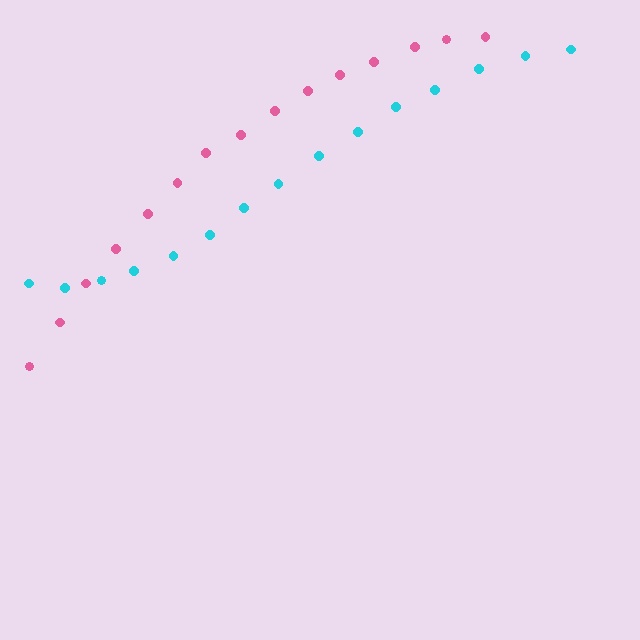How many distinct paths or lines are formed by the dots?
There are 2 distinct paths.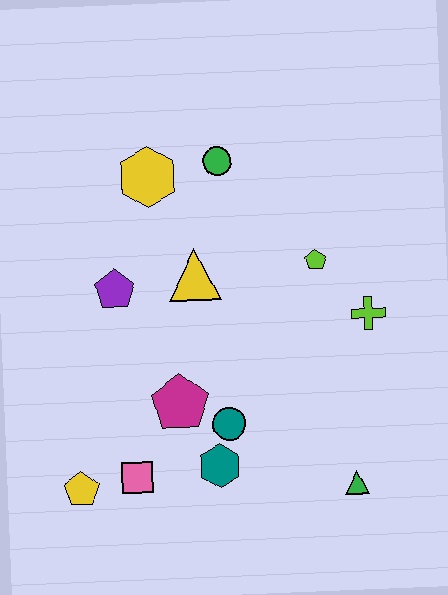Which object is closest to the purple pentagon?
The yellow triangle is closest to the purple pentagon.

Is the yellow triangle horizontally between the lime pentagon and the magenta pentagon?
Yes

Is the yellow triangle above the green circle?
No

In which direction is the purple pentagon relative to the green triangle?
The purple pentagon is to the left of the green triangle.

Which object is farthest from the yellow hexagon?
The green triangle is farthest from the yellow hexagon.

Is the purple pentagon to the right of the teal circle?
No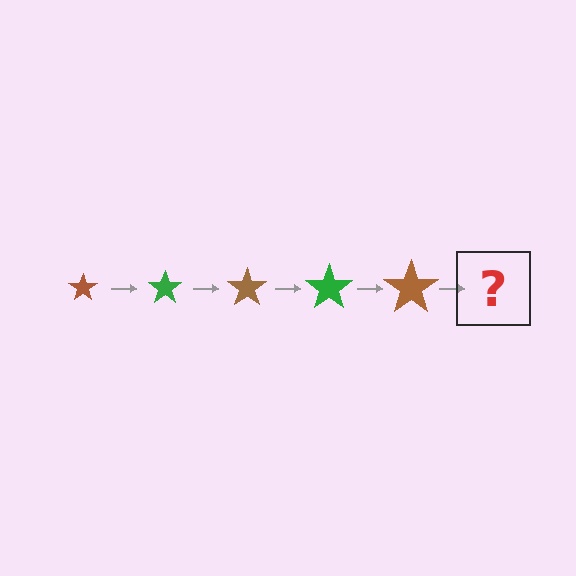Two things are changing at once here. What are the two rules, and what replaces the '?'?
The two rules are that the star grows larger each step and the color cycles through brown and green. The '?' should be a green star, larger than the previous one.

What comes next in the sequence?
The next element should be a green star, larger than the previous one.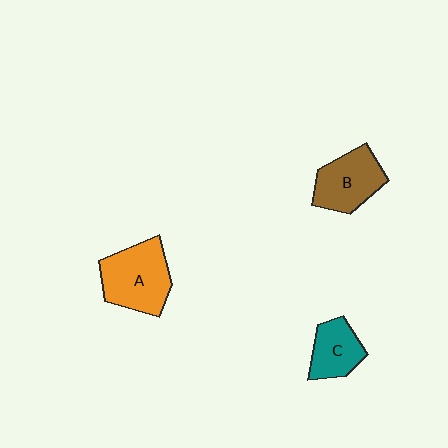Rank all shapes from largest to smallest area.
From largest to smallest: A (orange), B (brown), C (teal).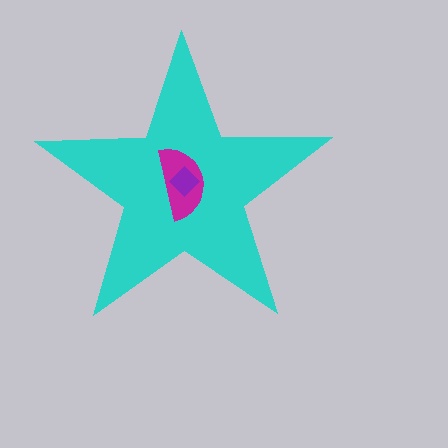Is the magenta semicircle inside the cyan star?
Yes.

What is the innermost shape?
The purple diamond.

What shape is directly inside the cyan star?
The magenta semicircle.